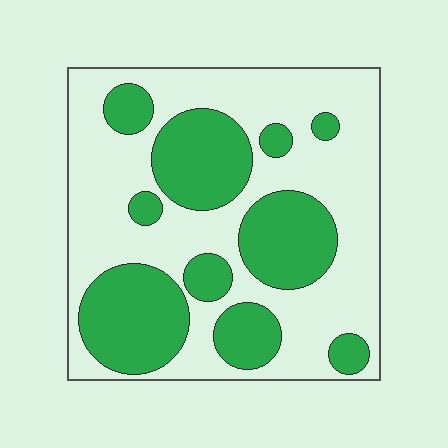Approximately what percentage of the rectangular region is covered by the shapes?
Approximately 40%.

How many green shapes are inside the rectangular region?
10.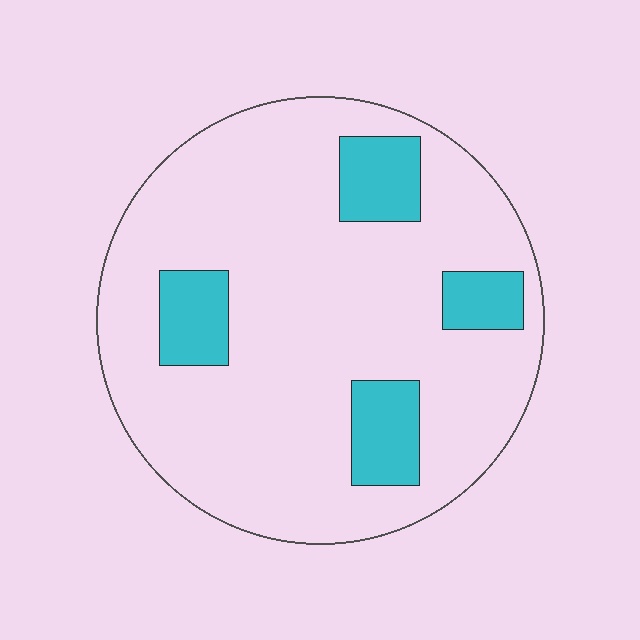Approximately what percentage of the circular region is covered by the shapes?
Approximately 15%.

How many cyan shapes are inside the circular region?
4.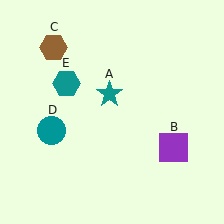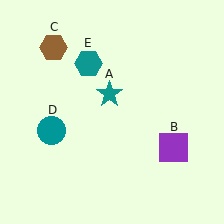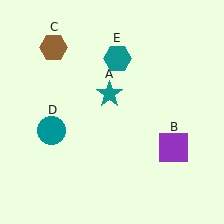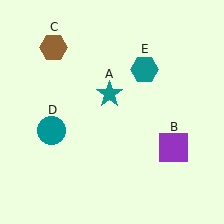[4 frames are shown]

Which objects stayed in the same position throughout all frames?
Teal star (object A) and purple square (object B) and brown hexagon (object C) and teal circle (object D) remained stationary.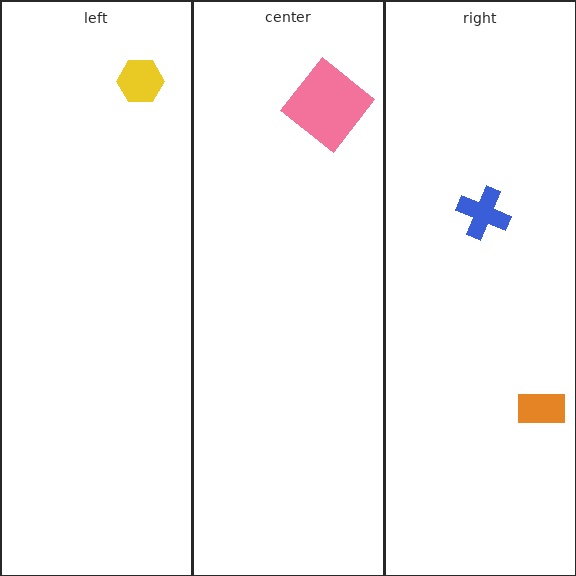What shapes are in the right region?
The orange rectangle, the blue cross.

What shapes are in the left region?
The yellow hexagon.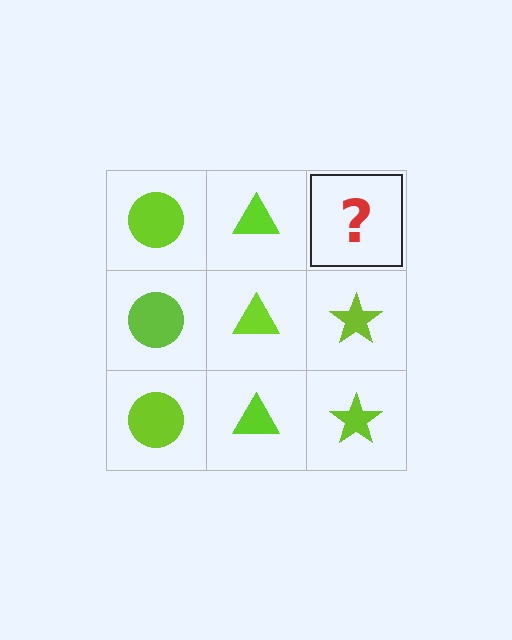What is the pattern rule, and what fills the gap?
The rule is that each column has a consistent shape. The gap should be filled with a lime star.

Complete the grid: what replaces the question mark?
The question mark should be replaced with a lime star.